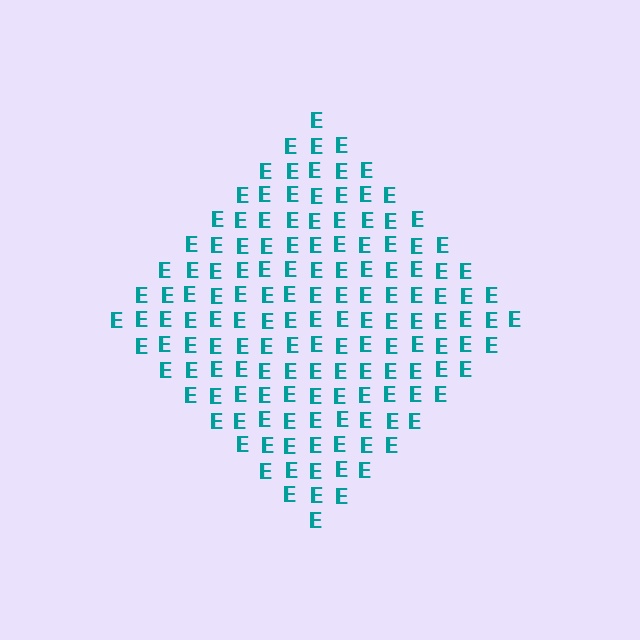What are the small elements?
The small elements are letter E's.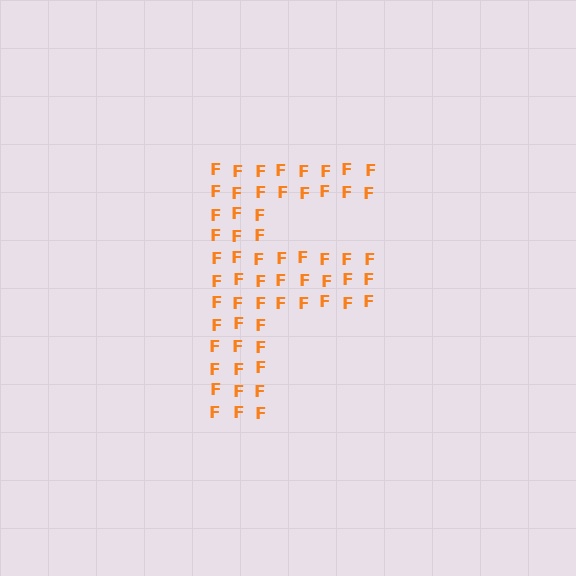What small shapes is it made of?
It is made of small letter F's.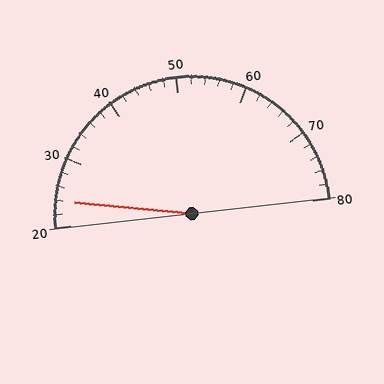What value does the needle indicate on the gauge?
The needle indicates approximately 24.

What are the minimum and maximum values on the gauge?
The gauge ranges from 20 to 80.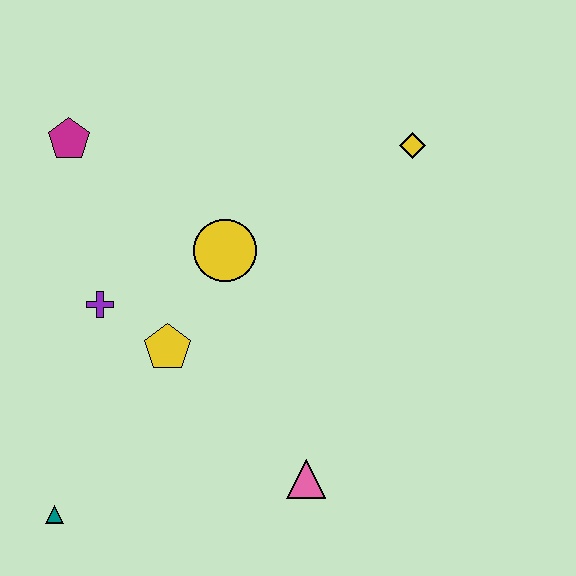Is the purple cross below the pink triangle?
No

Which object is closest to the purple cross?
The yellow pentagon is closest to the purple cross.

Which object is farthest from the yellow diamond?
The teal triangle is farthest from the yellow diamond.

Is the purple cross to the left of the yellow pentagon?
Yes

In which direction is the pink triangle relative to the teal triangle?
The pink triangle is to the right of the teal triangle.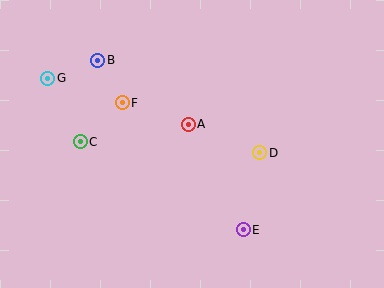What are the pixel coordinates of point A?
Point A is at (188, 124).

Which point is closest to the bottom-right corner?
Point E is closest to the bottom-right corner.